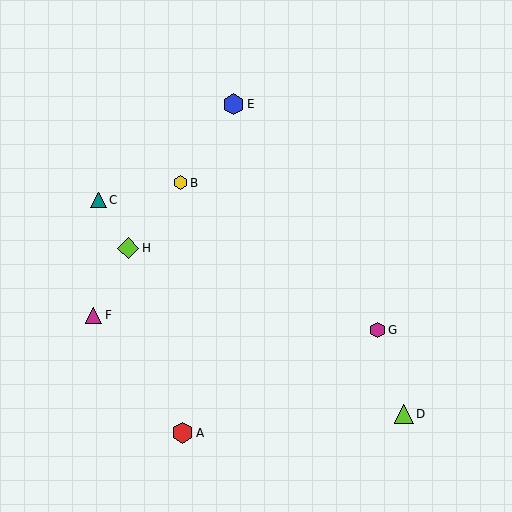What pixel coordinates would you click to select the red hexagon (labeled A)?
Click at (182, 433) to select the red hexagon A.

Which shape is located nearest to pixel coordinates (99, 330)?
The magenta triangle (labeled F) at (94, 315) is nearest to that location.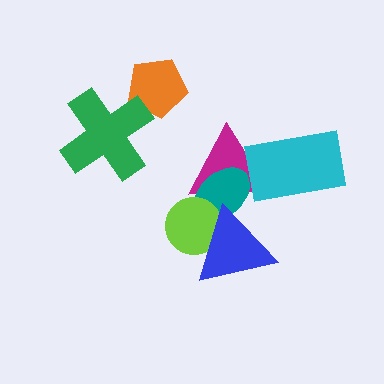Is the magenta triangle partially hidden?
Yes, it is partially covered by another shape.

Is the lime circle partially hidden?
Yes, it is partially covered by another shape.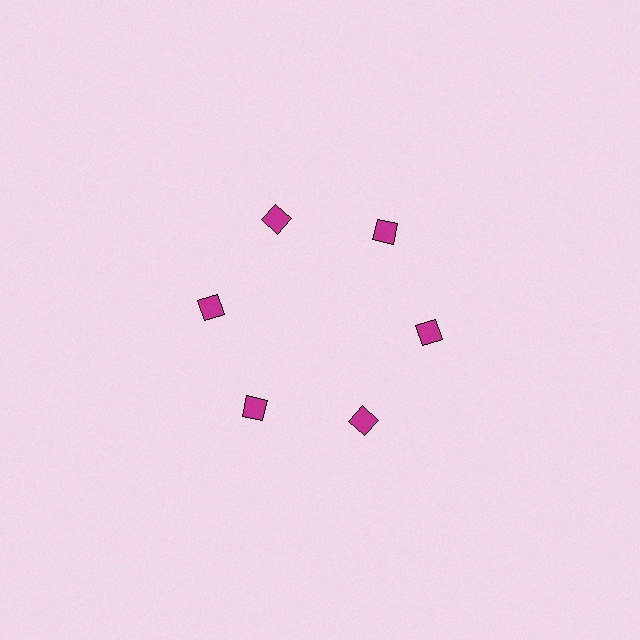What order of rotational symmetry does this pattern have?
This pattern has 6-fold rotational symmetry.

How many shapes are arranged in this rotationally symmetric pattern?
There are 6 shapes, arranged in 6 groups of 1.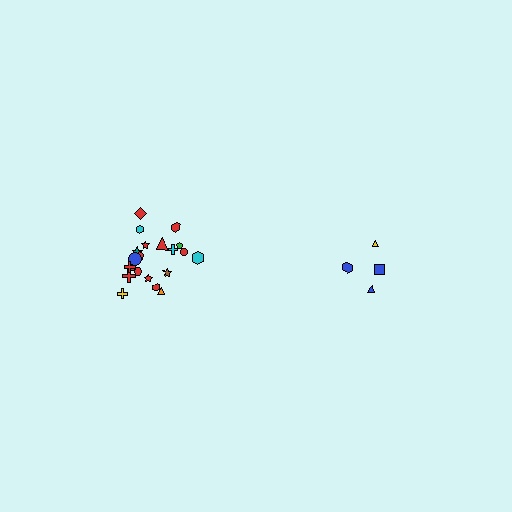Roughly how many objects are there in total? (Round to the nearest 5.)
Roughly 25 objects in total.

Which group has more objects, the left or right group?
The left group.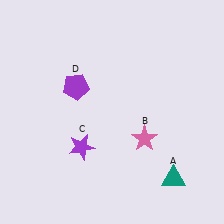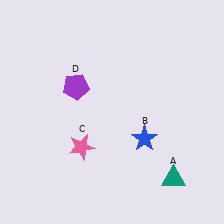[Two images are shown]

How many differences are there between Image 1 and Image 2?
There are 2 differences between the two images.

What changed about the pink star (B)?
In Image 1, B is pink. In Image 2, it changed to blue.